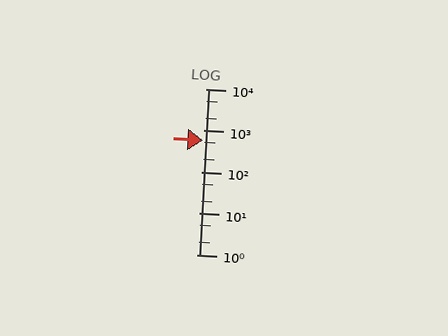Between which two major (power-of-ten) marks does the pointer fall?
The pointer is between 100 and 1000.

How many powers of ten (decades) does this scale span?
The scale spans 4 decades, from 1 to 10000.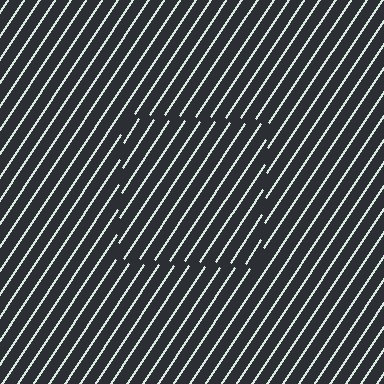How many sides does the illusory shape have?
4 sides — the line-ends trace a square.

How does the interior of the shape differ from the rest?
The interior of the shape contains the same grating, shifted by half a period — the contour is defined by the phase discontinuity where line-ends from the inner and outer gratings abut.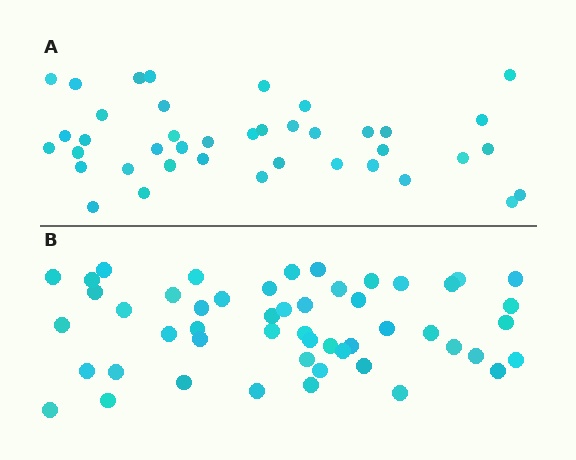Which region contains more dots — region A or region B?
Region B (the bottom region) has more dots.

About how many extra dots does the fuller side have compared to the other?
Region B has roughly 12 or so more dots than region A.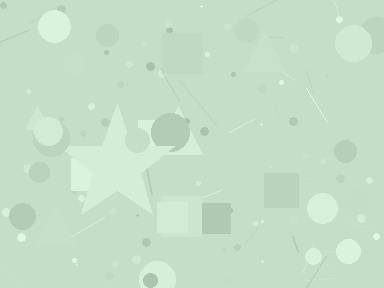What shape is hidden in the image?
A star is hidden in the image.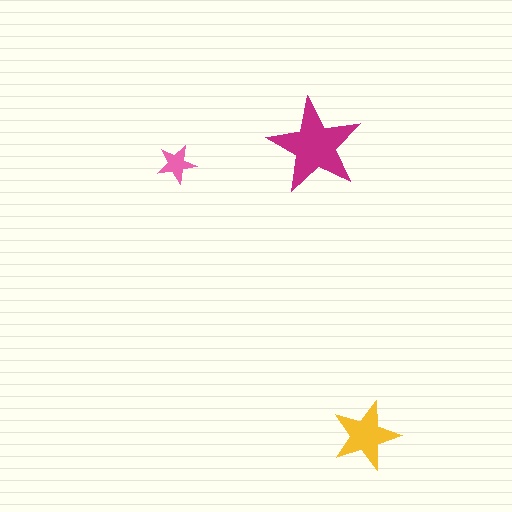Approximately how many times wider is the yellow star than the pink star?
About 1.5 times wider.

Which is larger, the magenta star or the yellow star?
The magenta one.